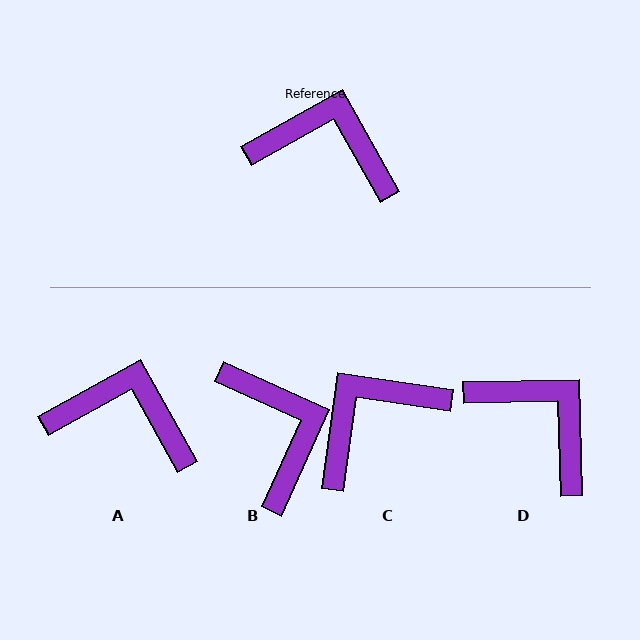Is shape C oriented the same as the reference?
No, it is off by about 53 degrees.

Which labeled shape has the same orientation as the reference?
A.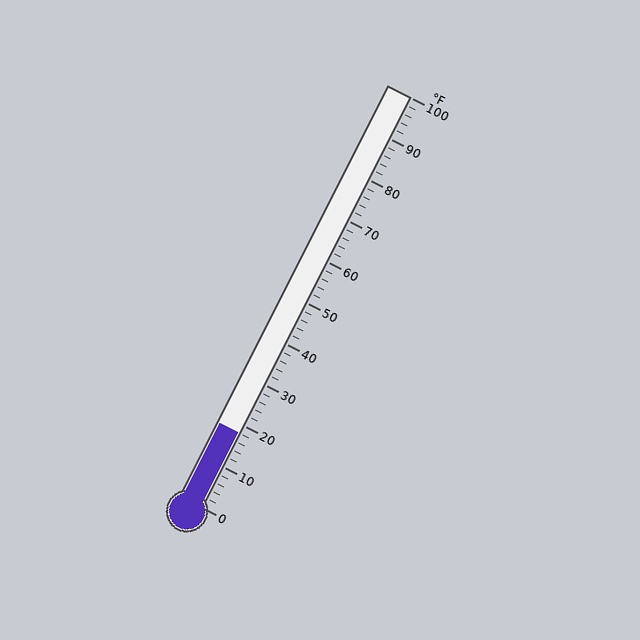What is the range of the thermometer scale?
The thermometer scale ranges from 0°F to 100°F.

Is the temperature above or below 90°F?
The temperature is below 90°F.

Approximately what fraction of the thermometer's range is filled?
The thermometer is filled to approximately 20% of its range.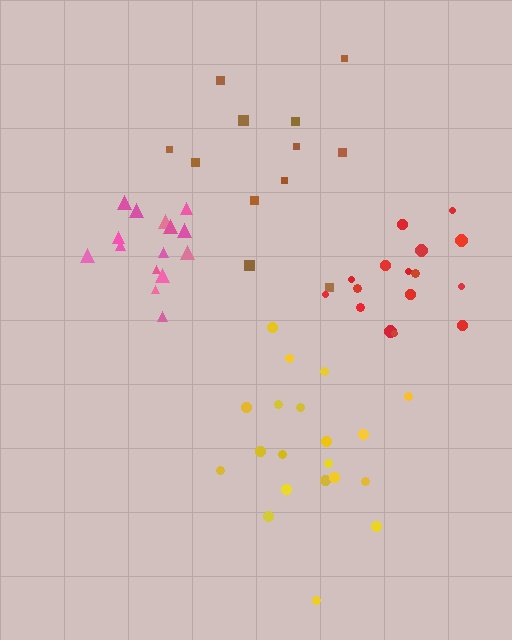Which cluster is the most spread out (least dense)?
Brown.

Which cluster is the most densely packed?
Pink.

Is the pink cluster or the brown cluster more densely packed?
Pink.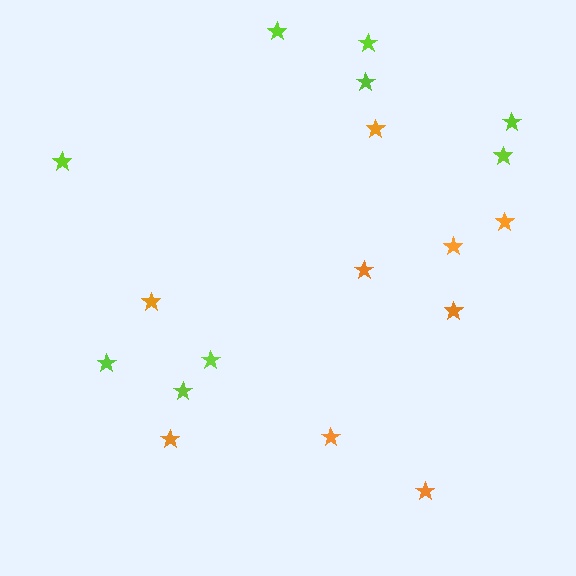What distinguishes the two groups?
There are 2 groups: one group of orange stars (9) and one group of lime stars (9).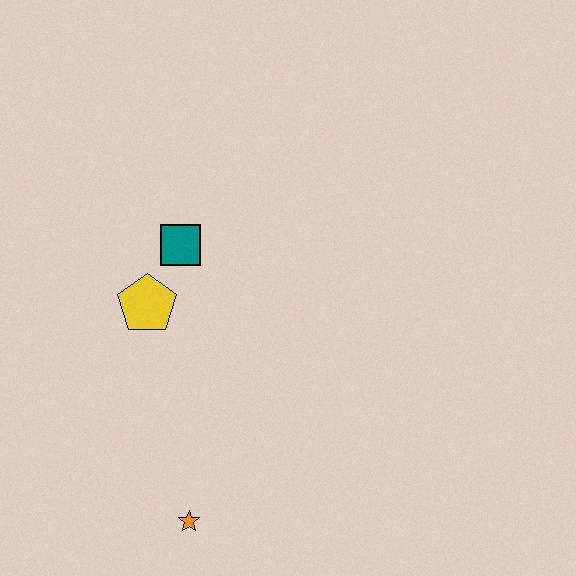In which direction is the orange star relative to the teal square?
The orange star is below the teal square.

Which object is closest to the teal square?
The yellow pentagon is closest to the teal square.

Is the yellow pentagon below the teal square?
Yes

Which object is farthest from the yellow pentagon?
The orange star is farthest from the yellow pentagon.